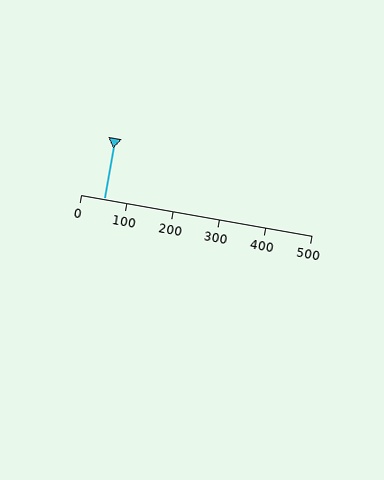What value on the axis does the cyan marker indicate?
The marker indicates approximately 50.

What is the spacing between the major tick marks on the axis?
The major ticks are spaced 100 apart.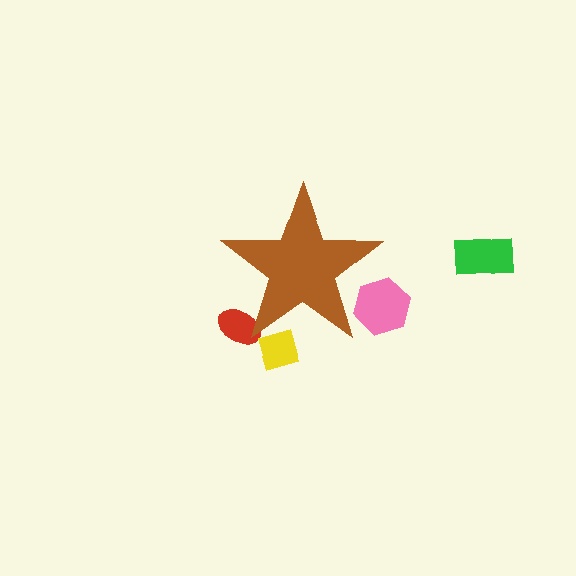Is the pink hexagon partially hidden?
Yes, the pink hexagon is partially hidden behind the brown star.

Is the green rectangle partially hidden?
No, the green rectangle is fully visible.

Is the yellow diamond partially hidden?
Yes, the yellow diamond is partially hidden behind the brown star.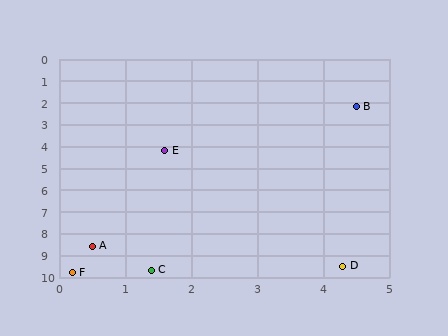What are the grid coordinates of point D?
Point D is at approximately (4.3, 9.5).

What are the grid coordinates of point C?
Point C is at approximately (1.4, 9.7).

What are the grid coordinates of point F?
Point F is at approximately (0.2, 9.8).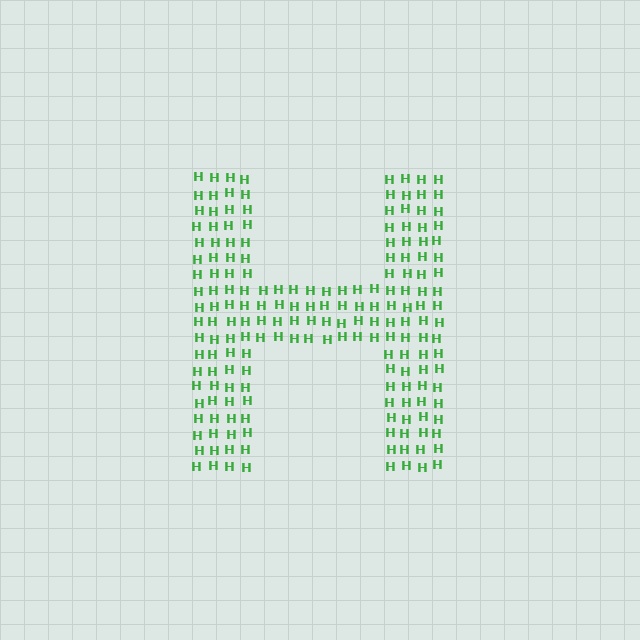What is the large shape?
The large shape is the letter H.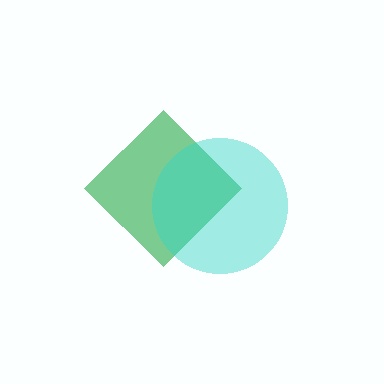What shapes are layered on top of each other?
The layered shapes are: a green diamond, a cyan circle.